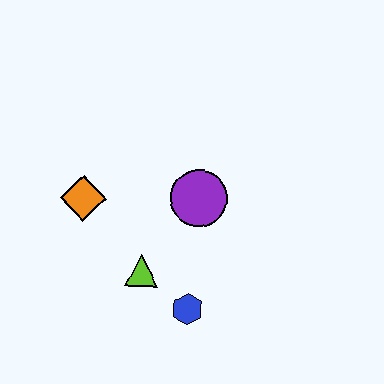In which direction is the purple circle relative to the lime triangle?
The purple circle is above the lime triangle.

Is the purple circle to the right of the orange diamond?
Yes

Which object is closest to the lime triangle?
The blue hexagon is closest to the lime triangle.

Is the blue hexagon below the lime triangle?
Yes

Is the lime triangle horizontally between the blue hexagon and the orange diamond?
Yes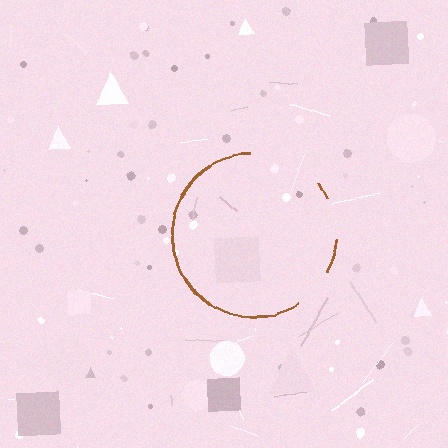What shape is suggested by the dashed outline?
The dashed outline suggests a circle.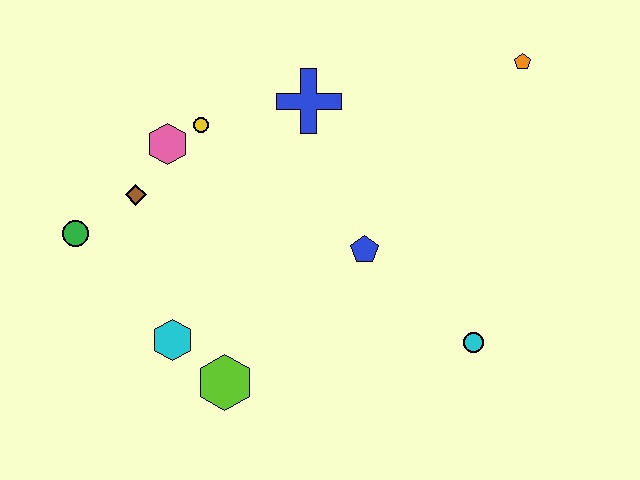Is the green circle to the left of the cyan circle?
Yes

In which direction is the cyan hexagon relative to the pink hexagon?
The cyan hexagon is below the pink hexagon.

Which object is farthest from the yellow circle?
The cyan circle is farthest from the yellow circle.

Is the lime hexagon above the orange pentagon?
No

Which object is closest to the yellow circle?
The pink hexagon is closest to the yellow circle.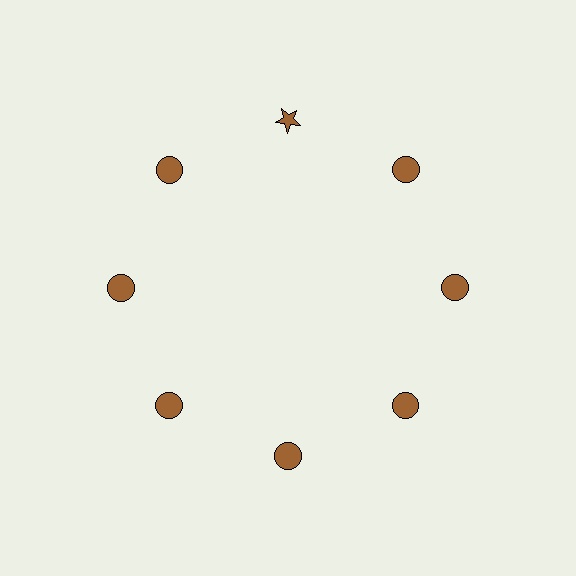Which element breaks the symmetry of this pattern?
The brown star at roughly the 12 o'clock position breaks the symmetry. All other shapes are brown circles.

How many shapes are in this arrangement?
There are 8 shapes arranged in a ring pattern.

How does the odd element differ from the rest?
It has a different shape: star instead of circle.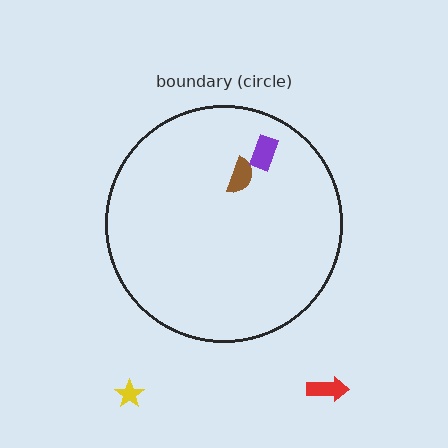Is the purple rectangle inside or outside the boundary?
Inside.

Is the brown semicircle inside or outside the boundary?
Inside.